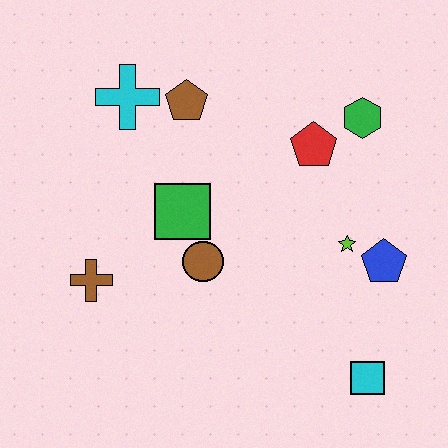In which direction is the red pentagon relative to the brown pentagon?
The red pentagon is to the right of the brown pentagon.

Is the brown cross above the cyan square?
Yes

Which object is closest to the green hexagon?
The red pentagon is closest to the green hexagon.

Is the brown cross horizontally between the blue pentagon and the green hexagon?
No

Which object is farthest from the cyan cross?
The cyan square is farthest from the cyan cross.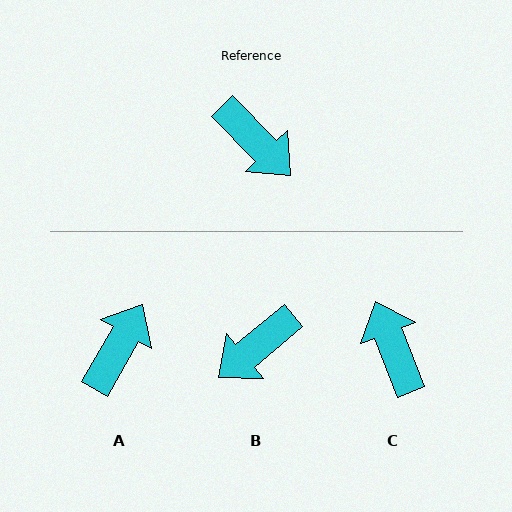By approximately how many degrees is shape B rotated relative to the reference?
Approximately 95 degrees clockwise.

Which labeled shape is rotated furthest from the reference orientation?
C, about 157 degrees away.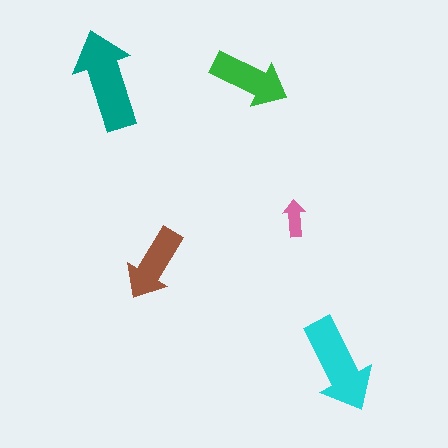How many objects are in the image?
There are 5 objects in the image.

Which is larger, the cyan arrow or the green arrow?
The cyan one.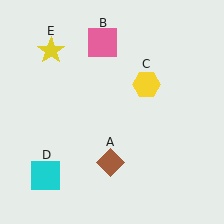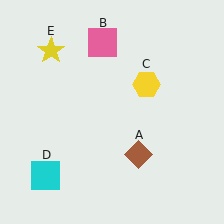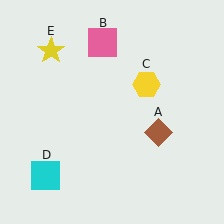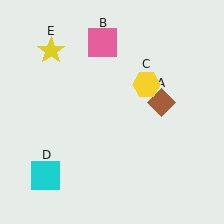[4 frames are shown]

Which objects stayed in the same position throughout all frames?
Pink square (object B) and yellow hexagon (object C) and cyan square (object D) and yellow star (object E) remained stationary.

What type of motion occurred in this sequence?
The brown diamond (object A) rotated counterclockwise around the center of the scene.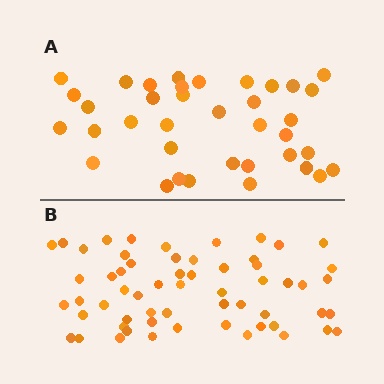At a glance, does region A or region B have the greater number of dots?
Region B (the bottom region) has more dots.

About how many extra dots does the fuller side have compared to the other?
Region B has approximately 20 more dots than region A.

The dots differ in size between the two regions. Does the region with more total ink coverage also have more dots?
No. Region A has more total ink coverage because its dots are larger, but region B actually contains more individual dots. Total area can be misleading — the number of items is what matters here.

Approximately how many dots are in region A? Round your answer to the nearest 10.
About 40 dots. (The exact count is 37, which rounds to 40.)